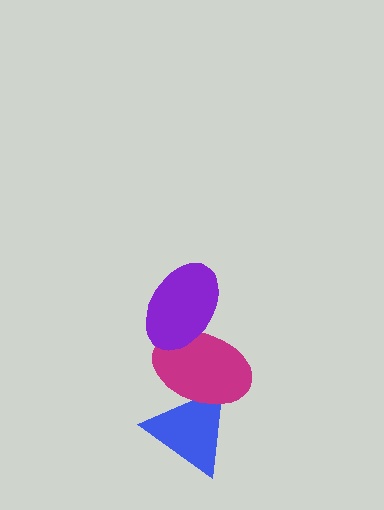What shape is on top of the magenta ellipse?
The purple ellipse is on top of the magenta ellipse.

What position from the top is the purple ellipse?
The purple ellipse is 1st from the top.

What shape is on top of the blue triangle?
The magenta ellipse is on top of the blue triangle.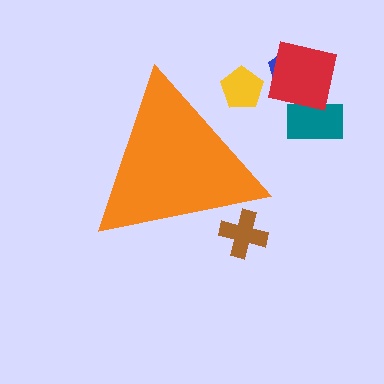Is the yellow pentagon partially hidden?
Yes, the yellow pentagon is partially hidden behind the orange triangle.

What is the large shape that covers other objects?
An orange triangle.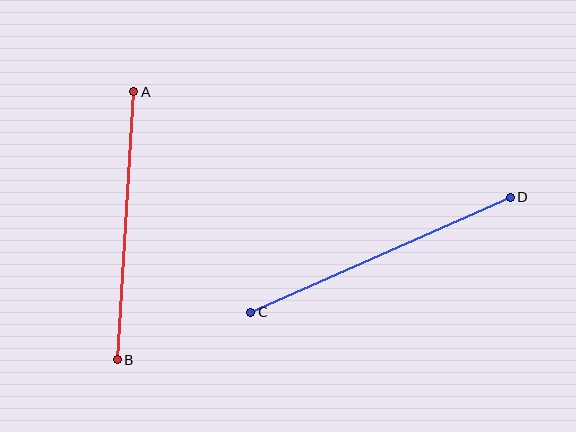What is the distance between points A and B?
The distance is approximately 269 pixels.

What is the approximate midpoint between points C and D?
The midpoint is at approximately (380, 255) pixels.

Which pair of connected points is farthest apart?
Points C and D are farthest apart.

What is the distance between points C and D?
The distance is approximately 284 pixels.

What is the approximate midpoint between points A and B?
The midpoint is at approximately (125, 226) pixels.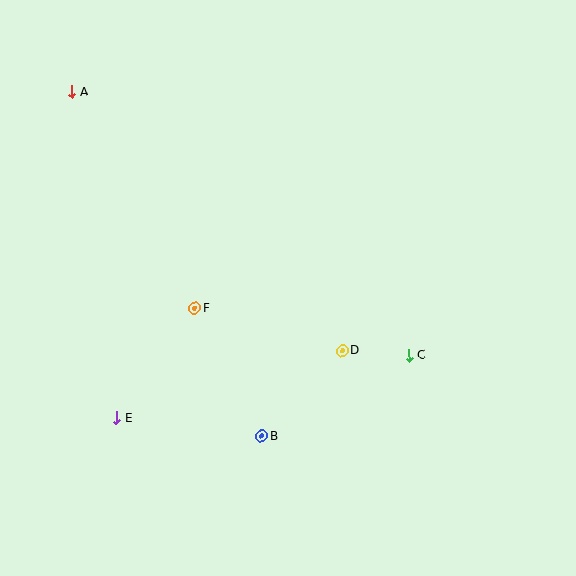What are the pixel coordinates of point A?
Point A is at (72, 92).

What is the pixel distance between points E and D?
The distance between E and D is 235 pixels.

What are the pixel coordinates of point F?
Point F is at (195, 308).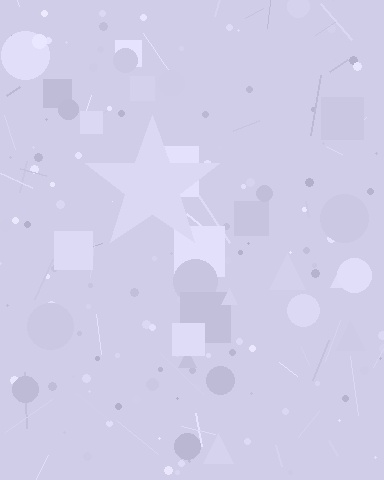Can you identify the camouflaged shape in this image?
The camouflaged shape is a star.